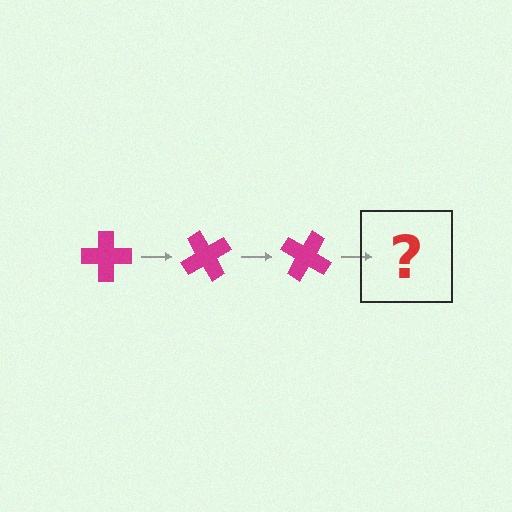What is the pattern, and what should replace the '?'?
The pattern is that the cross rotates 60 degrees each step. The '?' should be a magenta cross rotated 180 degrees.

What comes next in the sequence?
The next element should be a magenta cross rotated 180 degrees.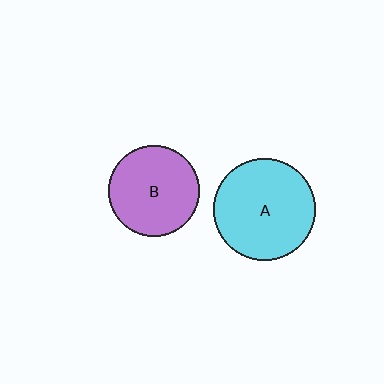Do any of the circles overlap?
No, none of the circles overlap.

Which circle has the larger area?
Circle A (cyan).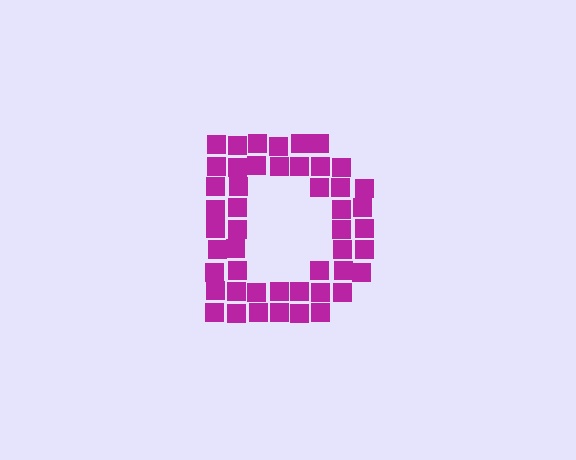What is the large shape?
The large shape is the letter D.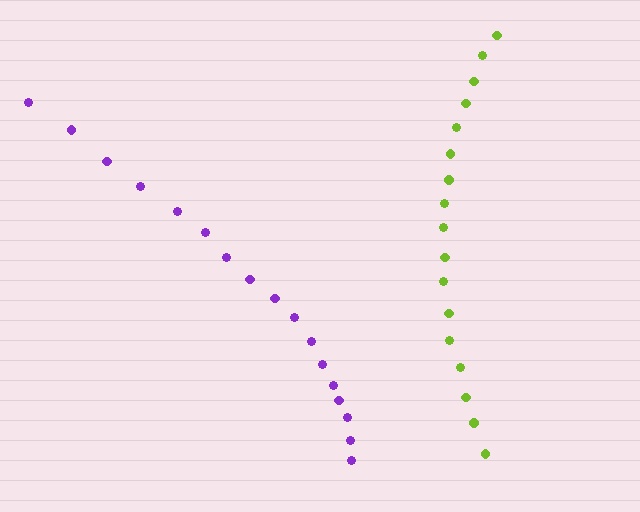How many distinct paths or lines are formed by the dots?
There are 2 distinct paths.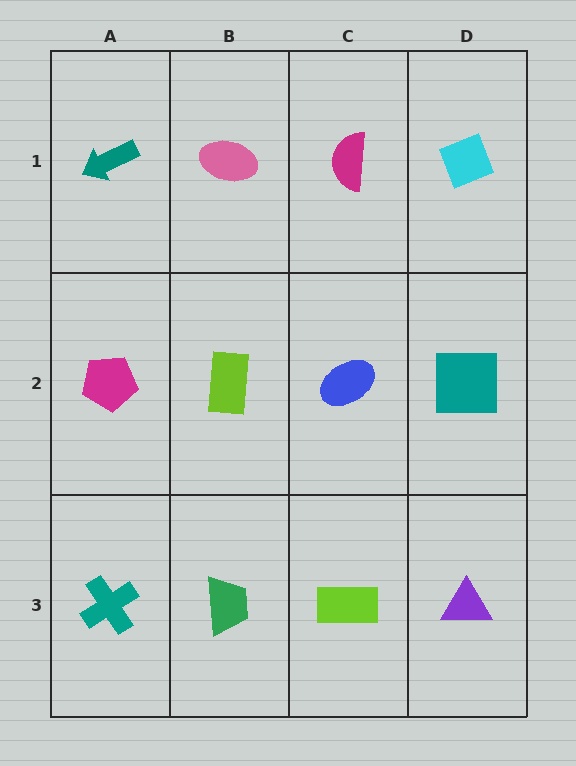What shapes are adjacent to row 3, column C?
A blue ellipse (row 2, column C), a green trapezoid (row 3, column B), a purple triangle (row 3, column D).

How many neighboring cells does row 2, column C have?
4.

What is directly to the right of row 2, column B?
A blue ellipse.